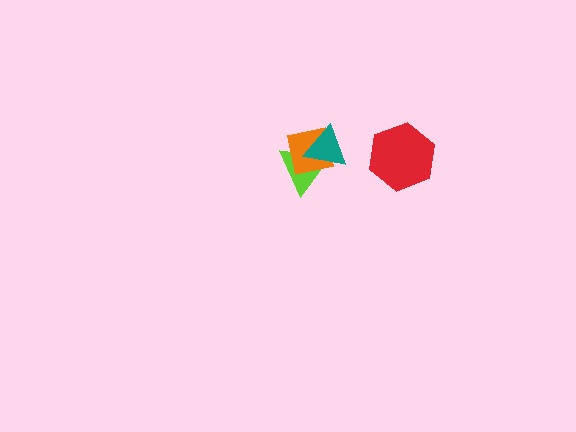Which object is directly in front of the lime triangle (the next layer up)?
The orange square is directly in front of the lime triangle.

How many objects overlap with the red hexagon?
0 objects overlap with the red hexagon.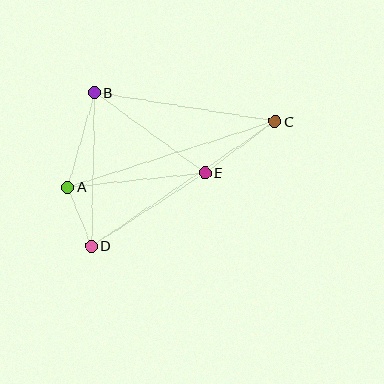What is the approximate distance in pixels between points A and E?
The distance between A and E is approximately 138 pixels.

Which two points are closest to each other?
Points A and D are closest to each other.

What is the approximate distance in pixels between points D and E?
The distance between D and E is approximately 135 pixels.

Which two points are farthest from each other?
Points C and D are farthest from each other.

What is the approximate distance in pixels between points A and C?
The distance between A and C is approximately 217 pixels.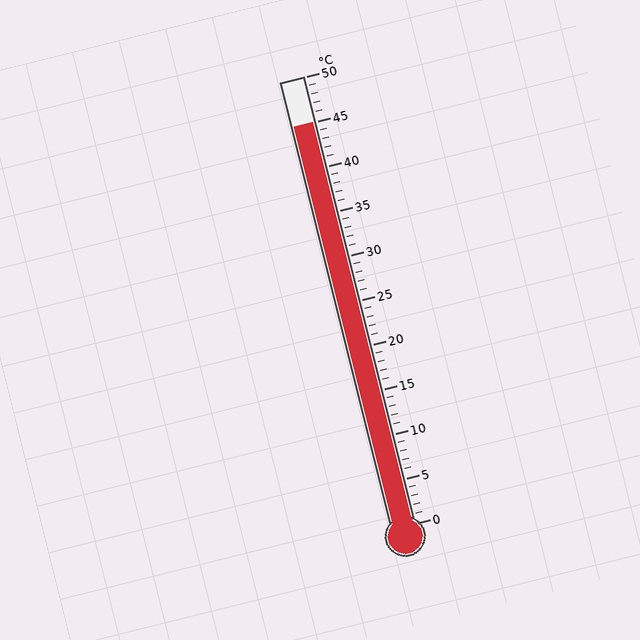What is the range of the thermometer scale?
The thermometer scale ranges from 0°C to 50°C.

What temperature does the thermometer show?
The thermometer shows approximately 45°C.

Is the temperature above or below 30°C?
The temperature is above 30°C.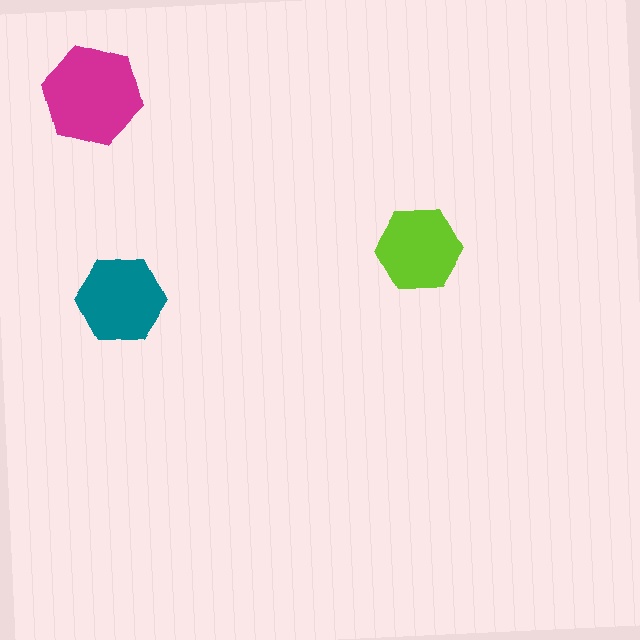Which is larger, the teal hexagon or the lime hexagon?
The teal one.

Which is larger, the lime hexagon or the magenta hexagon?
The magenta one.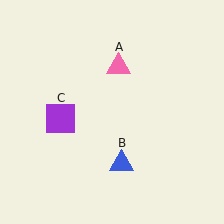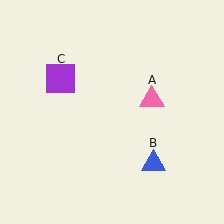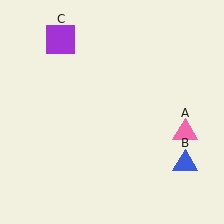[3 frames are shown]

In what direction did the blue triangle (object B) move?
The blue triangle (object B) moved right.